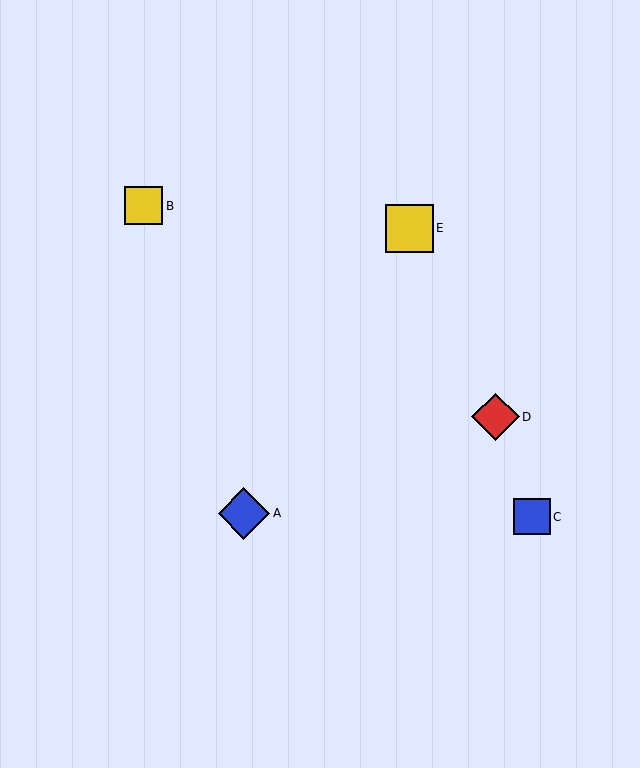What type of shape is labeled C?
Shape C is a blue square.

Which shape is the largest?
The blue diamond (labeled A) is the largest.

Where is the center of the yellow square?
The center of the yellow square is at (144, 206).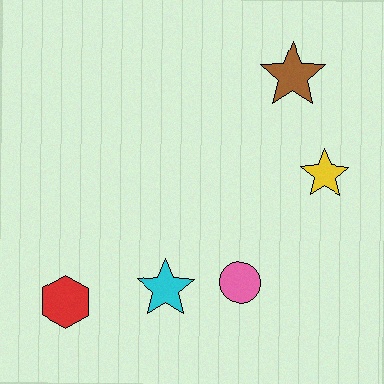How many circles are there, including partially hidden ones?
There is 1 circle.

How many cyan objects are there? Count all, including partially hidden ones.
There is 1 cyan object.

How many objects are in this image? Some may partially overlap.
There are 5 objects.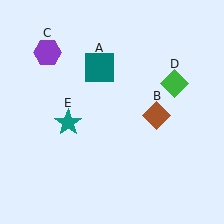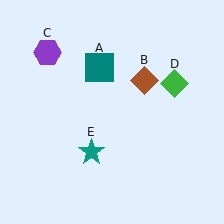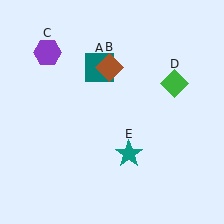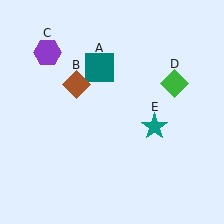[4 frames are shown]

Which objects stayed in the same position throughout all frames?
Teal square (object A) and purple hexagon (object C) and green diamond (object D) remained stationary.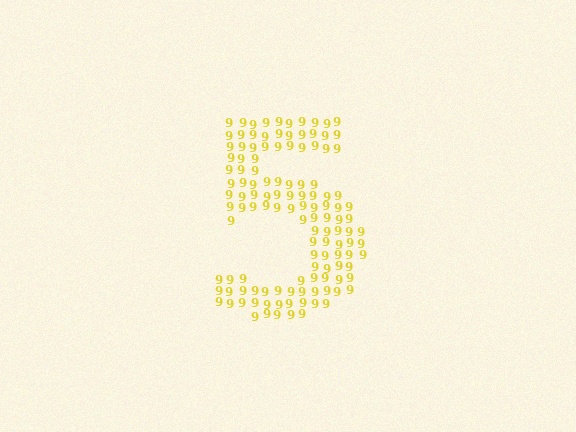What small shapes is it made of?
It is made of small digit 9's.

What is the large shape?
The large shape is the digit 5.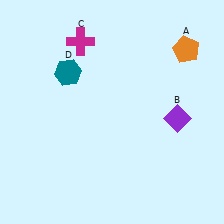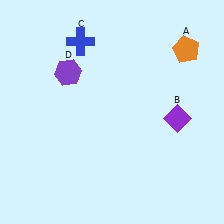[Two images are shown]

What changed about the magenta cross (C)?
In Image 1, C is magenta. In Image 2, it changed to blue.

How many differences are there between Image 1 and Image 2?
There are 2 differences between the two images.